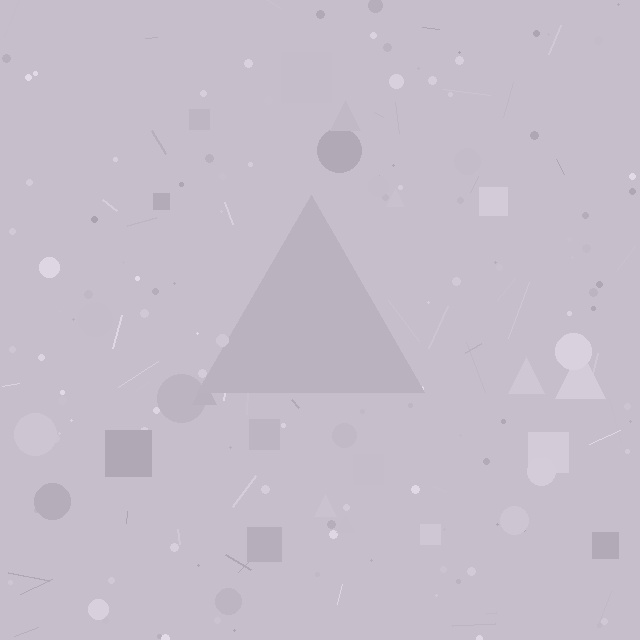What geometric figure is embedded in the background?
A triangle is embedded in the background.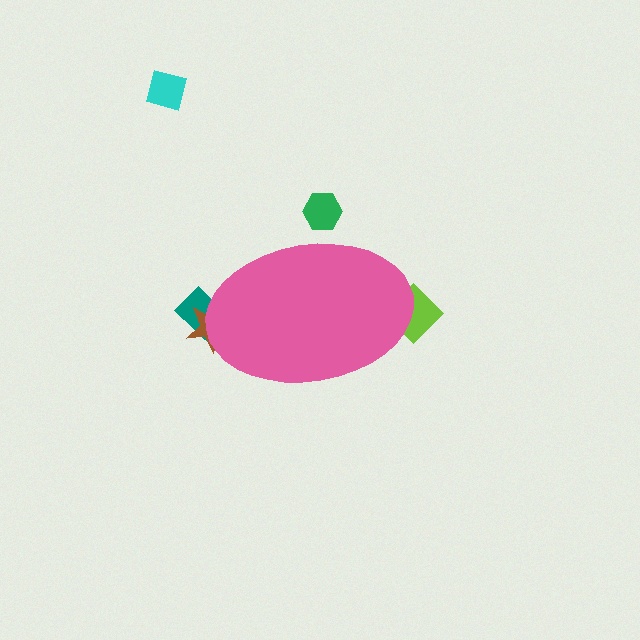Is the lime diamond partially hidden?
Yes, the lime diamond is partially hidden behind the pink ellipse.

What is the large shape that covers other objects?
A pink ellipse.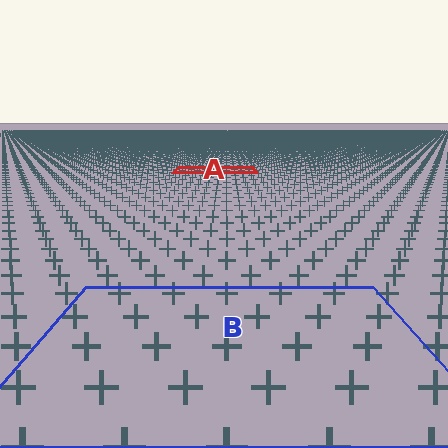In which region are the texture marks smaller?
The texture marks are smaller in region A, because it is farther away.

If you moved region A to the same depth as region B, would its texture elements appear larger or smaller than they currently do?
They would appear larger. At a closer depth, the same texture elements are projected at a bigger on-screen size.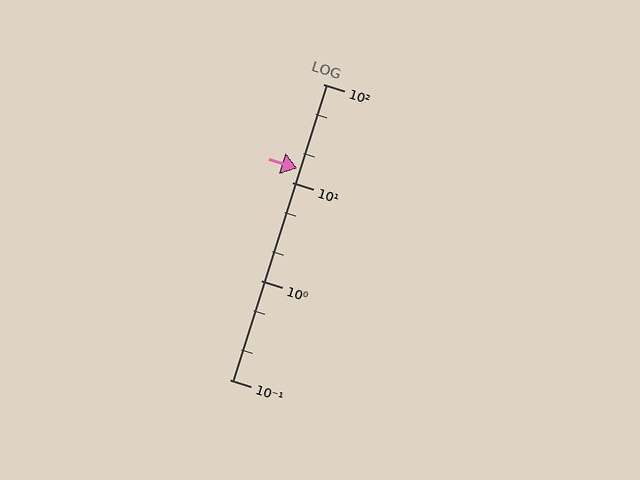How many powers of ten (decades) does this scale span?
The scale spans 3 decades, from 0.1 to 100.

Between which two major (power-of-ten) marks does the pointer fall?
The pointer is between 10 and 100.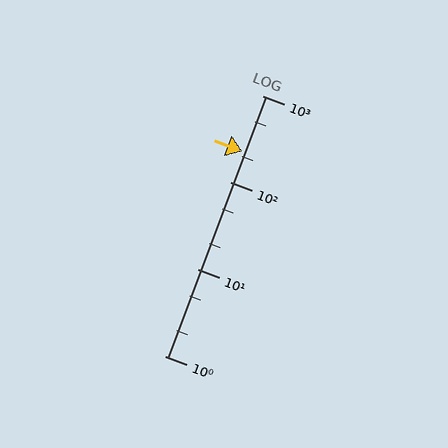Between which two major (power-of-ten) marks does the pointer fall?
The pointer is between 100 and 1000.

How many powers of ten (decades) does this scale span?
The scale spans 3 decades, from 1 to 1000.